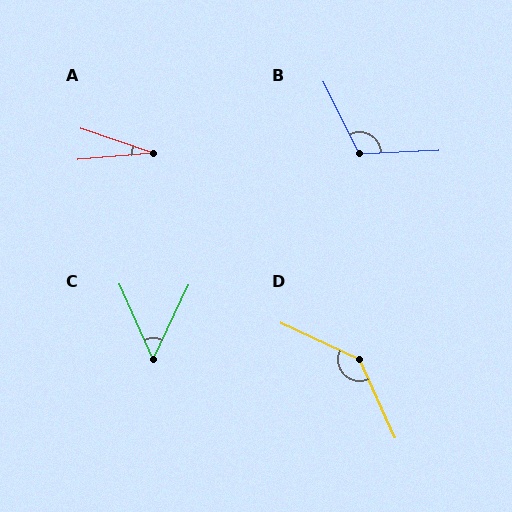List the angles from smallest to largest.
A (24°), C (49°), B (114°), D (139°).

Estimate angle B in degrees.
Approximately 114 degrees.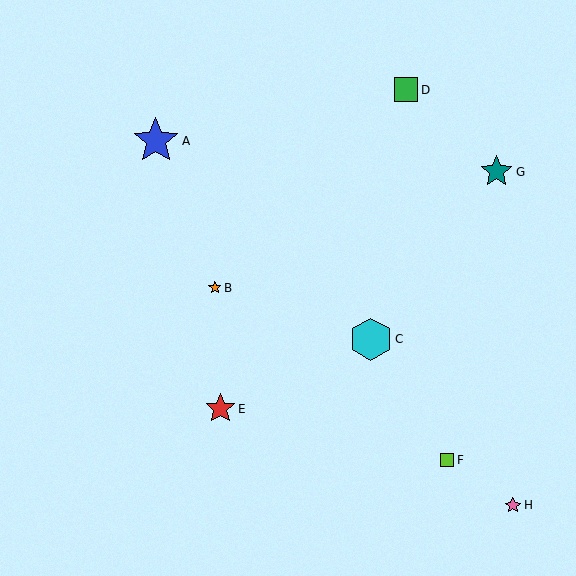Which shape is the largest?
The blue star (labeled A) is the largest.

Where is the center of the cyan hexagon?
The center of the cyan hexagon is at (371, 339).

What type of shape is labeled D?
Shape D is a green square.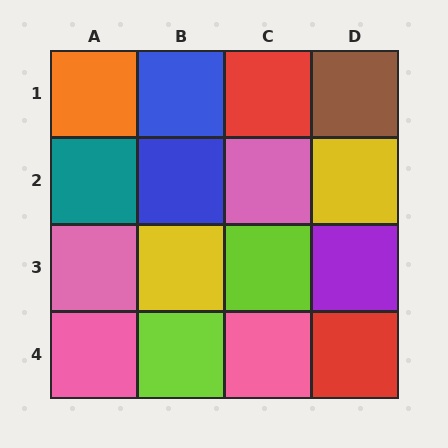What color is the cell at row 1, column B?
Blue.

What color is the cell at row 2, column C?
Pink.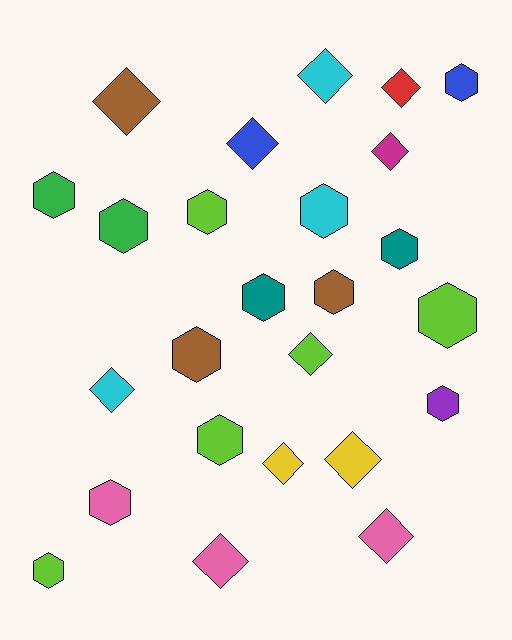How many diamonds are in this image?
There are 11 diamonds.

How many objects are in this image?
There are 25 objects.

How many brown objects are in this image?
There are 3 brown objects.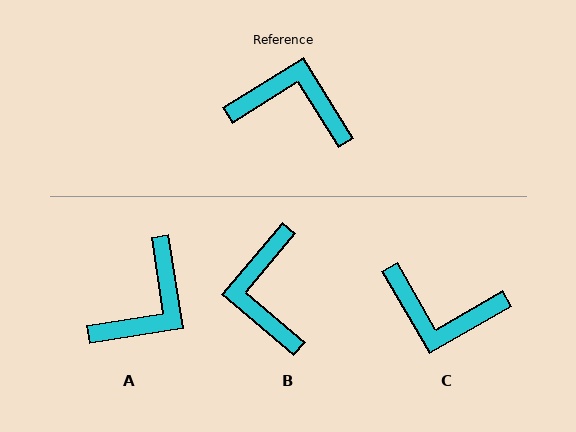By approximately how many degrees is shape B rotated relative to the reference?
Approximately 108 degrees counter-clockwise.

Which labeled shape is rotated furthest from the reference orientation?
C, about 178 degrees away.